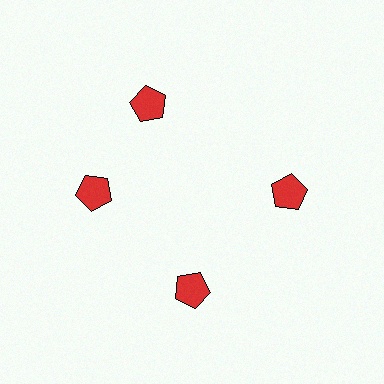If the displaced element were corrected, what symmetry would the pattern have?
It would have 4-fold rotational symmetry — the pattern would map onto itself every 90 degrees.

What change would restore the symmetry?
The symmetry would be restored by rotating it back into even spacing with its neighbors so that all 4 pentagons sit at equal angles and equal distance from the center.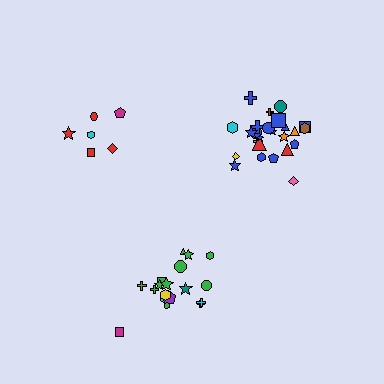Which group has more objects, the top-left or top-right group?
The top-right group.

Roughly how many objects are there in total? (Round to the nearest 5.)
Roughly 50 objects in total.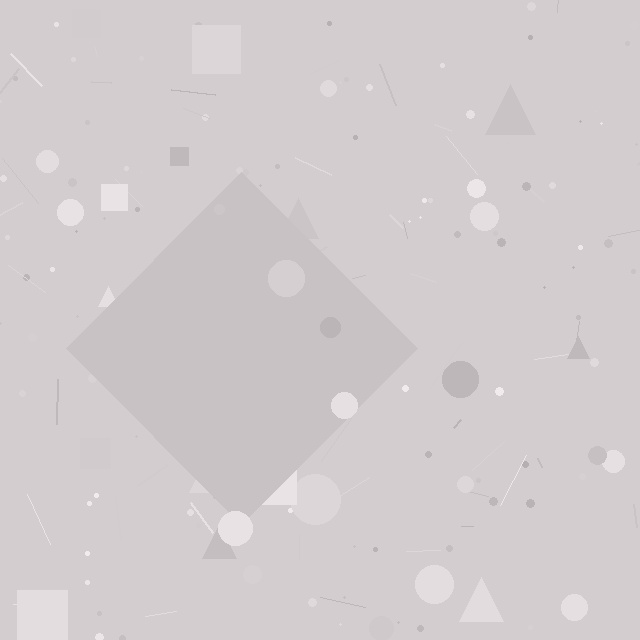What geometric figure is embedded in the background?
A diamond is embedded in the background.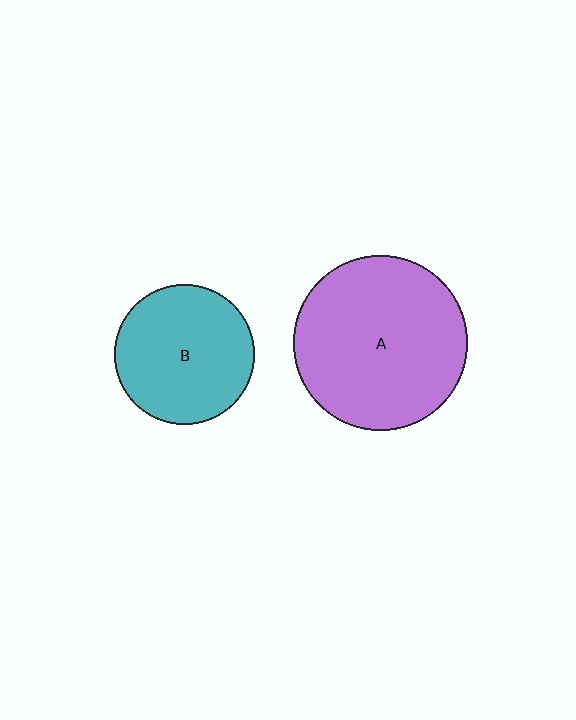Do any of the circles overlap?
No, none of the circles overlap.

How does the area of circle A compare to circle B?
Approximately 1.6 times.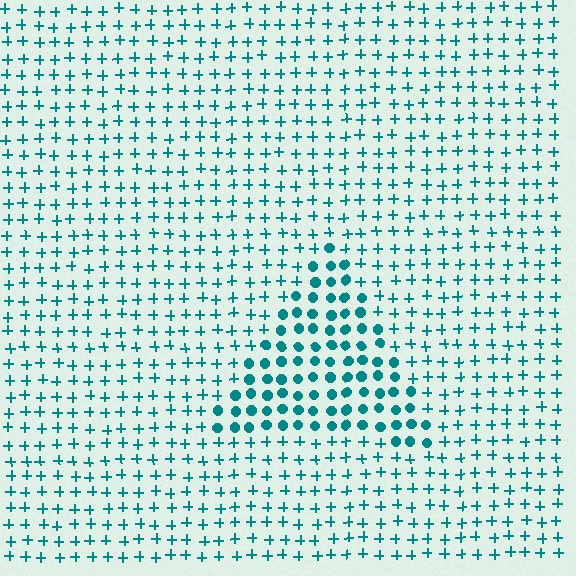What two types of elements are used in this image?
The image uses circles inside the triangle region and plus signs outside it.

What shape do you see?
I see a triangle.